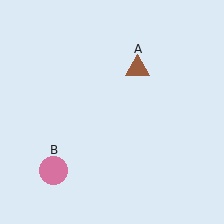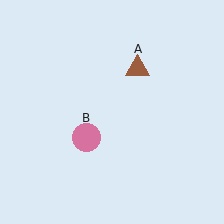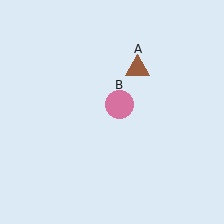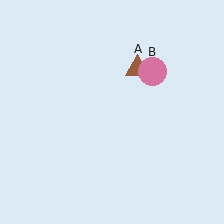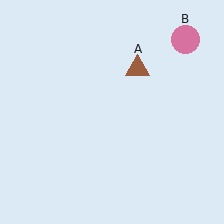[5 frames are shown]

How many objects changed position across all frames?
1 object changed position: pink circle (object B).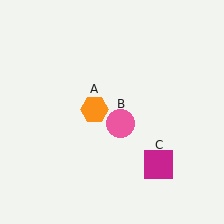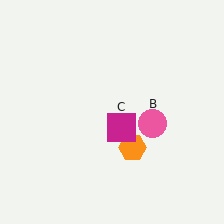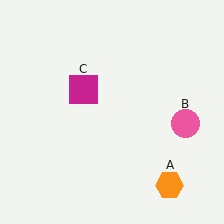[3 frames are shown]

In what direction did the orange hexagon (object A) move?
The orange hexagon (object A) moved down and to the right.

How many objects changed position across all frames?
3 objects changed position: orange hexagon (object A), pink circle (object B), magenta square (object C).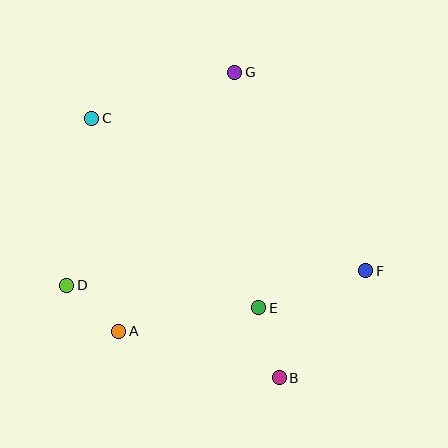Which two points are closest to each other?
Points A and D are closest to each other.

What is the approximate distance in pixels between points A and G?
The distance between A and G is approximately 284 pixels.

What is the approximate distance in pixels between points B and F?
The distance between B and F is approximately 138 pixels.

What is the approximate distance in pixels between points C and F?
The distance between C and F is approximately 314 pixels.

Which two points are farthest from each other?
Points B and C are farthest from each other.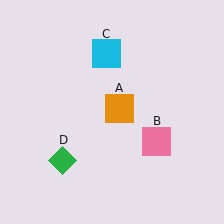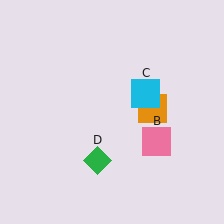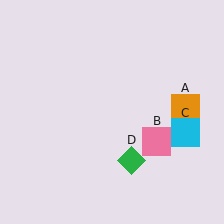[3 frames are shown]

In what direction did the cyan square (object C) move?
The cyan square (object C) moved down and to the right.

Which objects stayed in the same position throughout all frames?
Pink square (object B) remained stationary.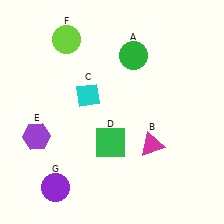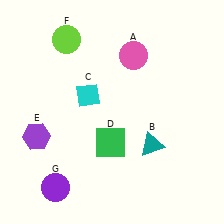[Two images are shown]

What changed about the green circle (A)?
In Image 1, A is green. In Image 2, it changed to pink.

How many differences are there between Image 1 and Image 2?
There are 2 differences between the two images.